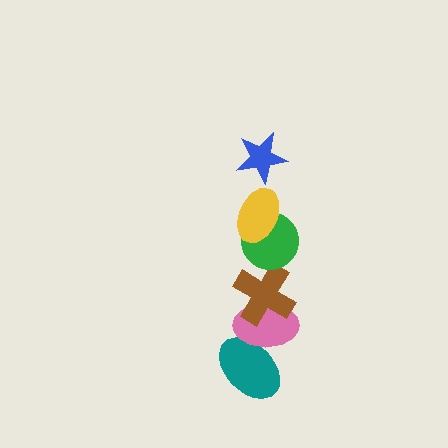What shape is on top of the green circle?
The yellow ellipse is on top of the green circle.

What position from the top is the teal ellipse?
The teal ellipse is 6th from the top.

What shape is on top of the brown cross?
The green circle is on top of the brown cross.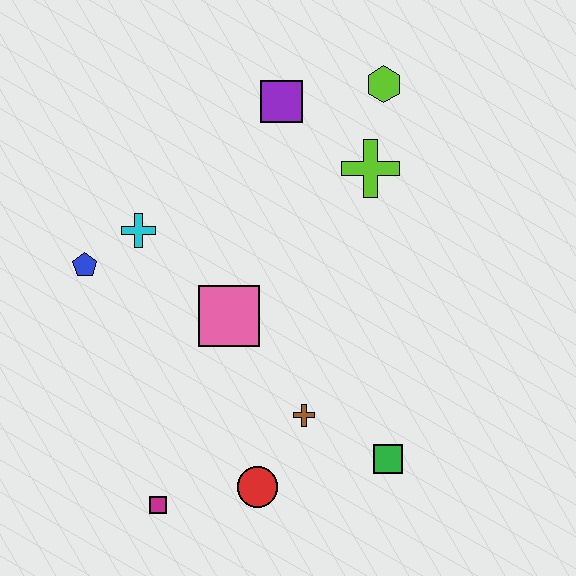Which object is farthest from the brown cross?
The lime hexagon is farthest from the brown cross.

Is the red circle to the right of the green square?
No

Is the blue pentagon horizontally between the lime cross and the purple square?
No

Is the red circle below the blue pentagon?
Yes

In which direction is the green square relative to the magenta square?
The green square is to the right of the magenta square.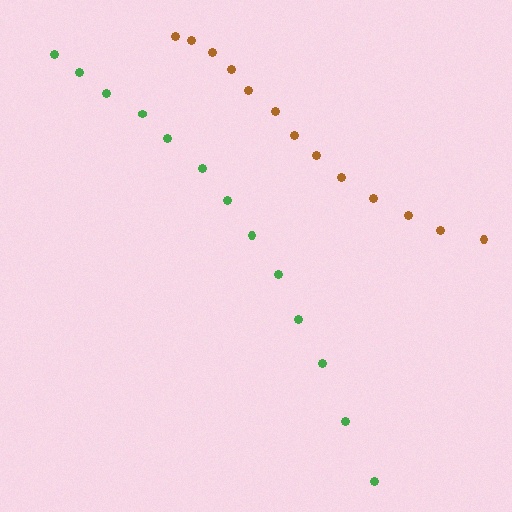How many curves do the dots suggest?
There are 2 distinct paths.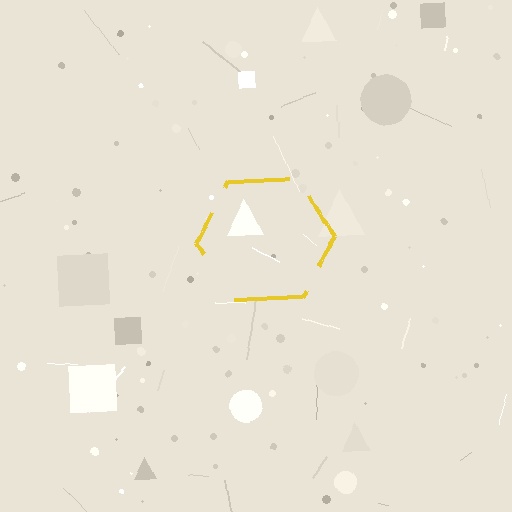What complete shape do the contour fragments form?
The contour fragments form a hexagon.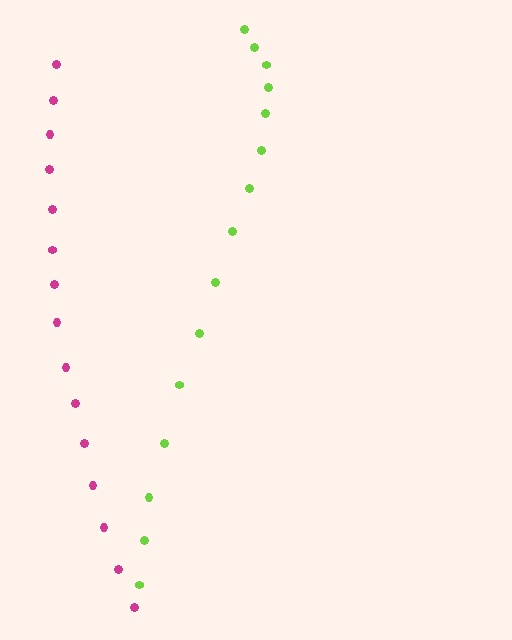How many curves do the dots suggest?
There are 2 distinct paths.